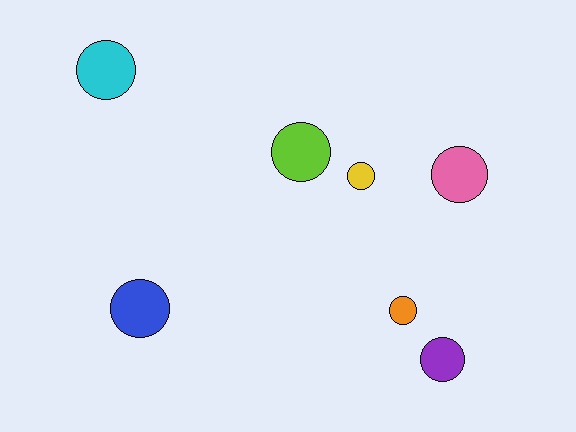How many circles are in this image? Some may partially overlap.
There are 7 circles.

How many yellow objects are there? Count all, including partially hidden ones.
There is 1 yellow object.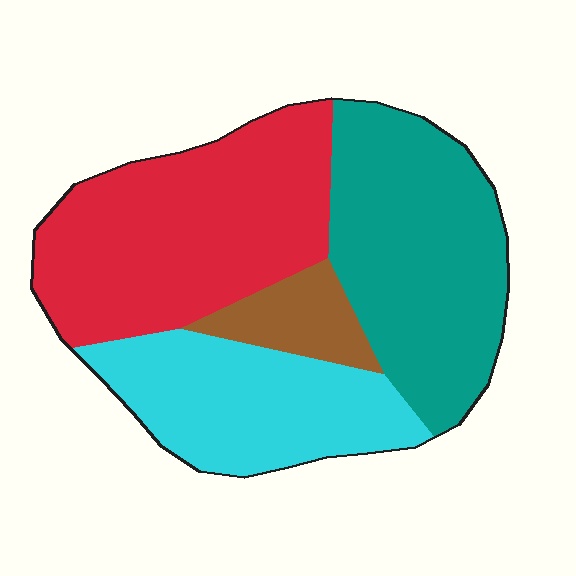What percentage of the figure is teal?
Teal covers about 30% of the figure.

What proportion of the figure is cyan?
Cyan covers roughly 25% of the figure.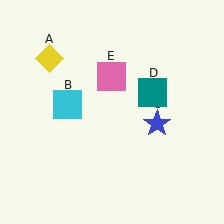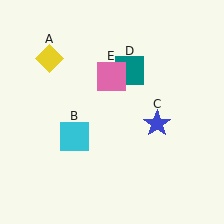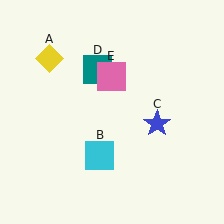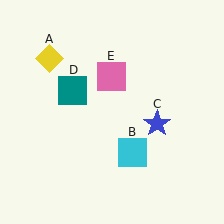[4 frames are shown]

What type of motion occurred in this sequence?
The cyan square (object B), teal square (object D) rotated counterclockwise around the center of the scene.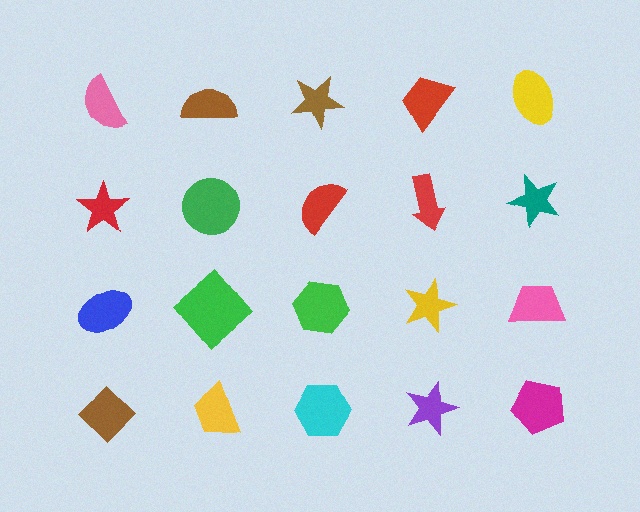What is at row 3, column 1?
A blue ellipse.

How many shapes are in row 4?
5 shapes.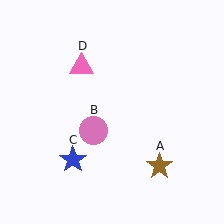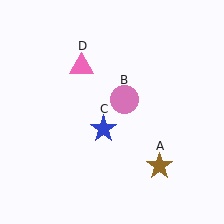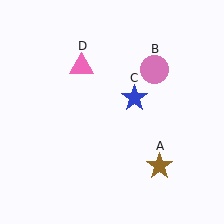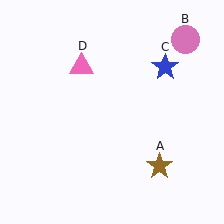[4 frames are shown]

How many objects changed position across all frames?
2 objects changed position: pink circle (object B), blue star (object C).